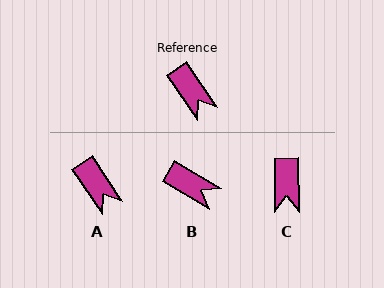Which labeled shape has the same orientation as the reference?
A.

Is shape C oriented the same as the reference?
No, it is off by about 34 degrees.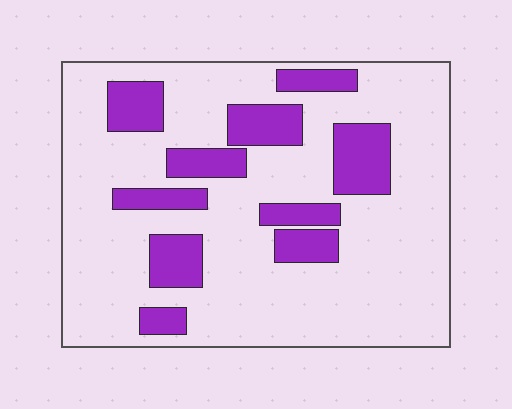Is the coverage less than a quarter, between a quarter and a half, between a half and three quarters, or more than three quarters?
Less than a quarter.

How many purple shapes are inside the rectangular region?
10.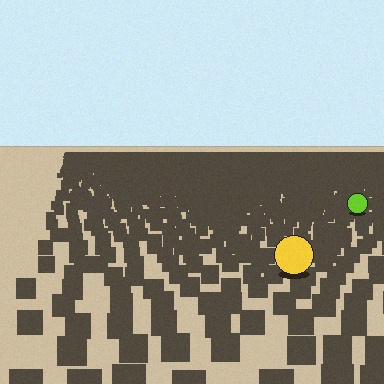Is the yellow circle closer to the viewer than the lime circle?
Yes. The yellow circle is closer — you can tell from the texture gradient: the ground texture is coarser near it.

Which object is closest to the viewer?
The yellow circle is closest. The texture marks near it are larger and more spread out.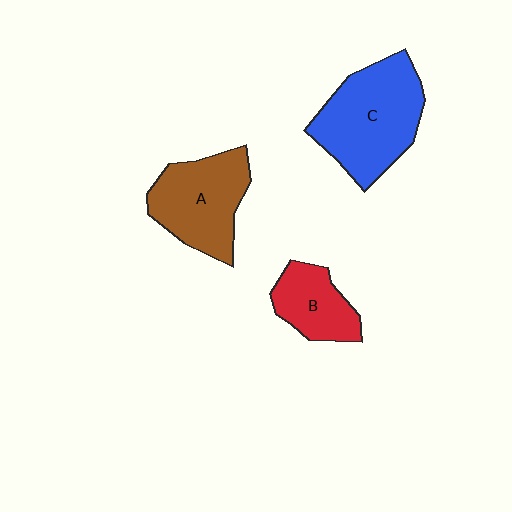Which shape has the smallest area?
Shape B (red).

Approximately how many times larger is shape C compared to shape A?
Approximately 1.3 times.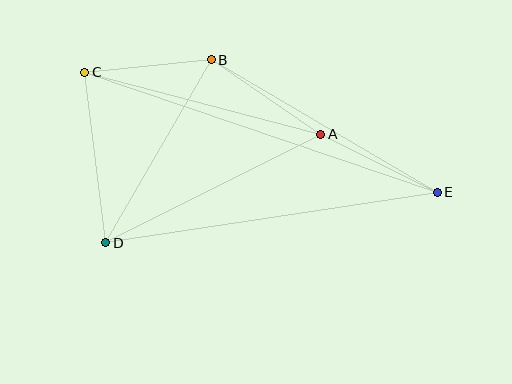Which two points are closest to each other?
Points B and C are closest to each other.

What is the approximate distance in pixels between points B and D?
The distance between B and D is approximately 211 pixels.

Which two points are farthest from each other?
Points C and E are farthest from each other.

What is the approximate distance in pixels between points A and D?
The distance between A and D is approximately 241 pixels.